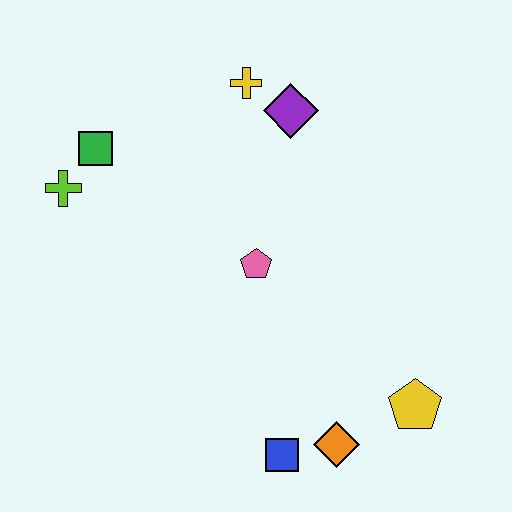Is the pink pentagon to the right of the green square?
Yes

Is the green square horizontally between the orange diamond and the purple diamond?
No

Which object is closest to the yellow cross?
The purple diamond is closest to the yellow cross.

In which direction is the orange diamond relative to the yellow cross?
The orange diamond is below the yellow cross.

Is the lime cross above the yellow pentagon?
Yes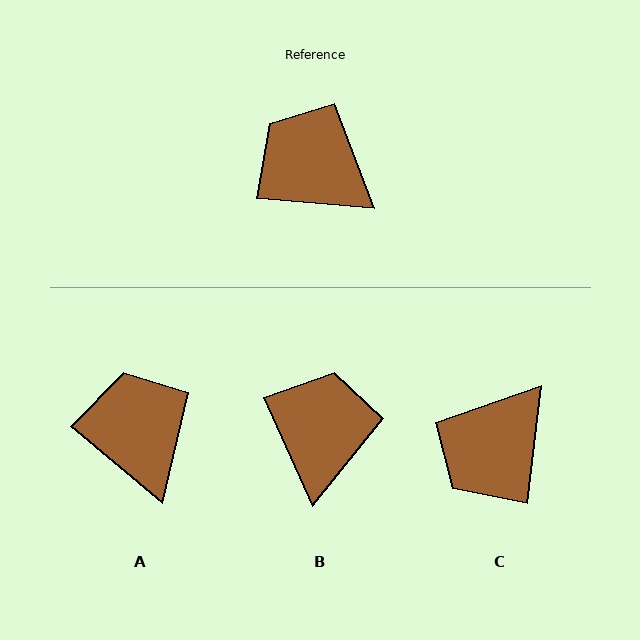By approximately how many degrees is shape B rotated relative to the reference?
Approximately 61 degrees clockwise.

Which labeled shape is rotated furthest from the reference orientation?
C, about 88 degrees away.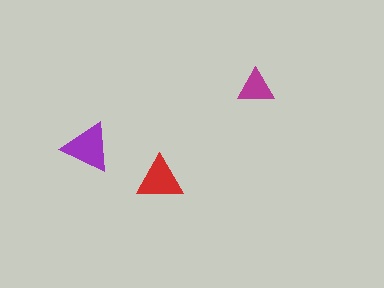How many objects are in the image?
There are 3 objects in the image.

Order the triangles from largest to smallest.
the purple one, the red one, the magenta one.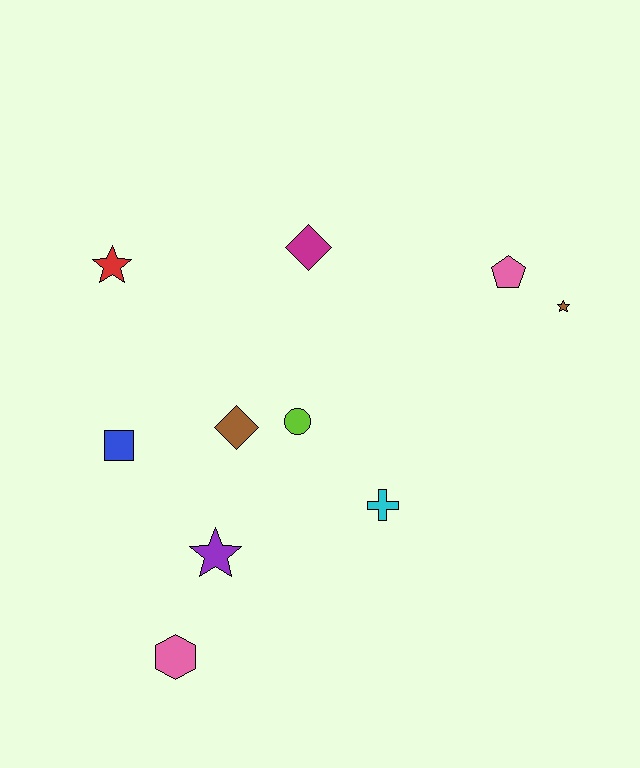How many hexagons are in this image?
There is 1 hexagon.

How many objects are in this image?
There are 10 objects.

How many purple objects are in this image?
There is 1 purple object.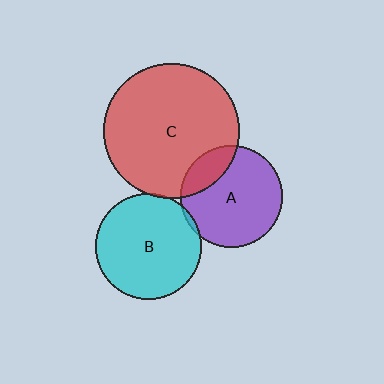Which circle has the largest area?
Circle C (red).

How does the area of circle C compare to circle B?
Approximately 1.6 times.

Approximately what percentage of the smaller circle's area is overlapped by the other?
Approximately 5%.